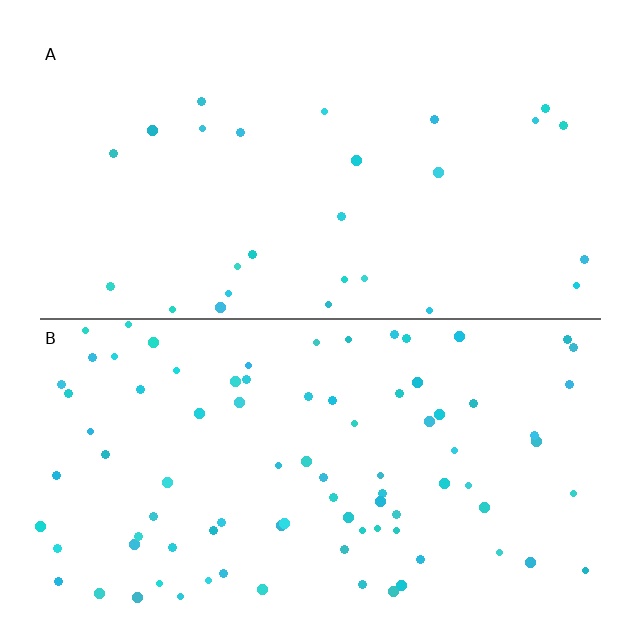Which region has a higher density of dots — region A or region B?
B (the bottom).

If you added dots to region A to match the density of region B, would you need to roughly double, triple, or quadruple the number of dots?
Approximately triple.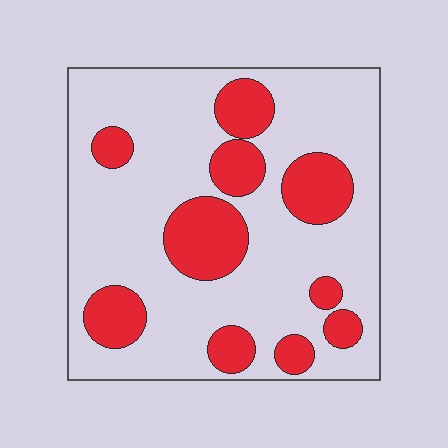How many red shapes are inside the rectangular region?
10.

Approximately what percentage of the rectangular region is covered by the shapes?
Approximately 25%.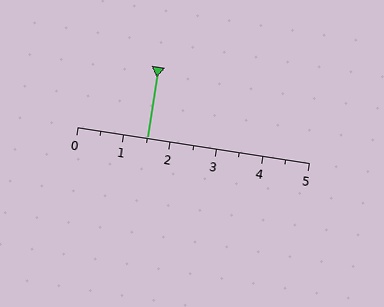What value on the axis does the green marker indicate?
The marker indicates approximately 1.5.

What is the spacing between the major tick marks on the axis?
The major ticks are spaced 1 apart.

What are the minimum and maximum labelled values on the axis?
The axis runs from 0 to 5.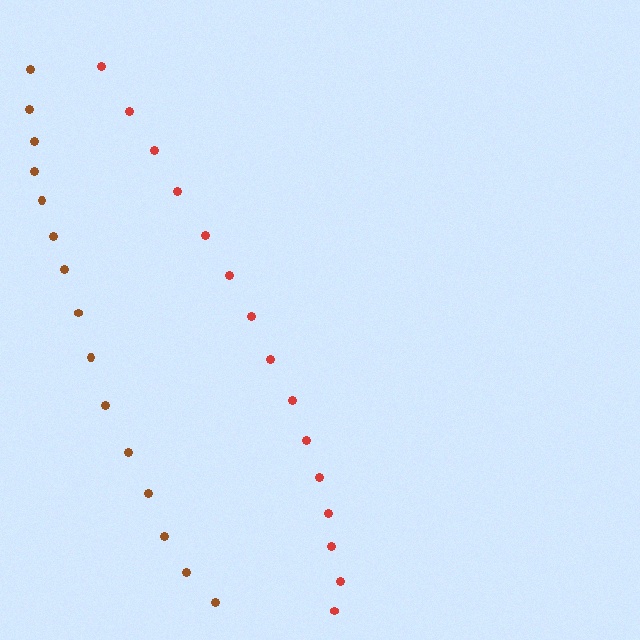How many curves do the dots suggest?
There are 2 distinct paths.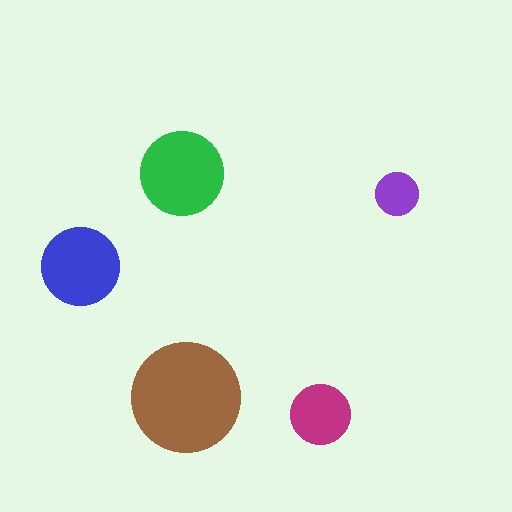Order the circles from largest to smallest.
the brown one, the green one, the blue one, the magenta one, the purple one.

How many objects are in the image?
There are 5 objects in the image.